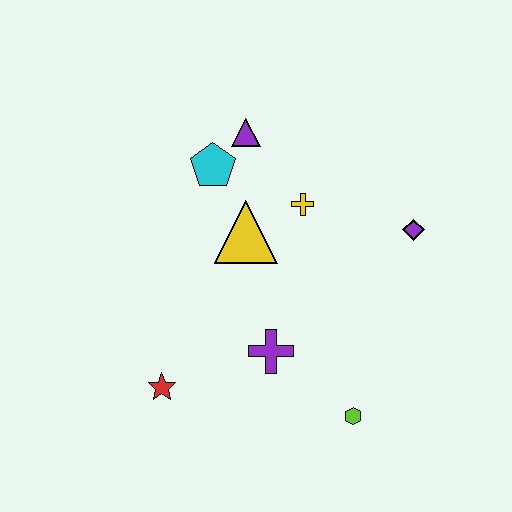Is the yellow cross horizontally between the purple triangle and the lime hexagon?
Yes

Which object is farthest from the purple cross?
The purple triangle is farthest from the purple cross.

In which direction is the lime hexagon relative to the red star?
The lime hexagon is to the right of the red star.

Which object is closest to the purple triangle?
The cyan pentagon is closest to the purple triangle.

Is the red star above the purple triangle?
No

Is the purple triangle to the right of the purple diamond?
No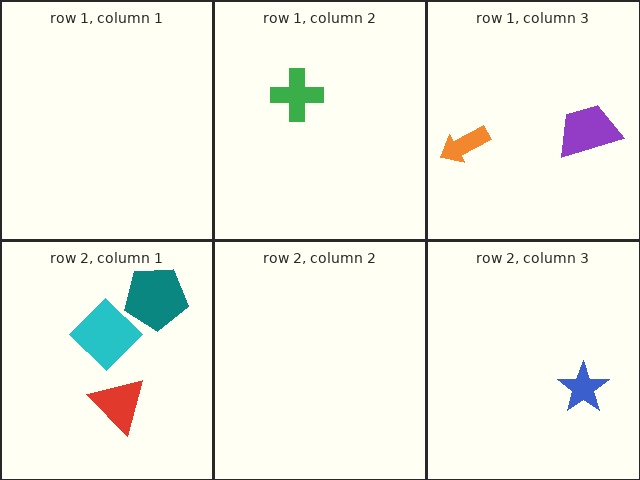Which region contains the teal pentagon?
The row 2, column 1 region.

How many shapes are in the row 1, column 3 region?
2.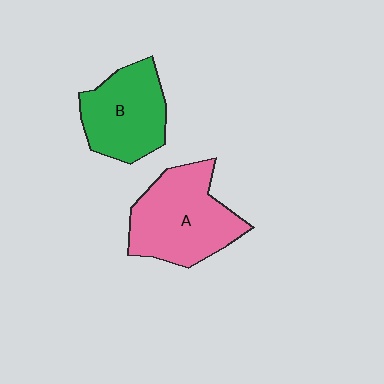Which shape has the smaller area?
Shape B (green).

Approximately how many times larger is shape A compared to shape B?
Approximately 1.2 times.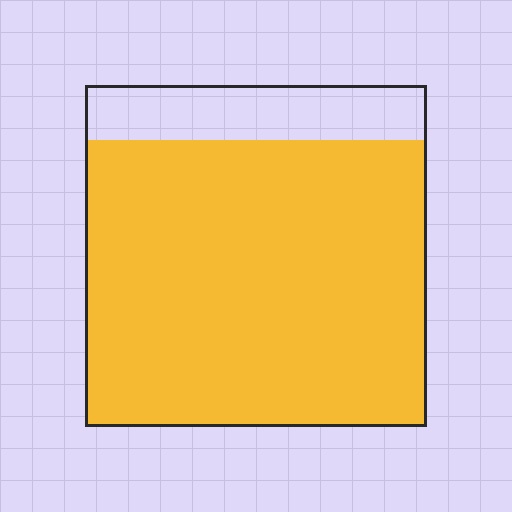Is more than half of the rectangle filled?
Yes.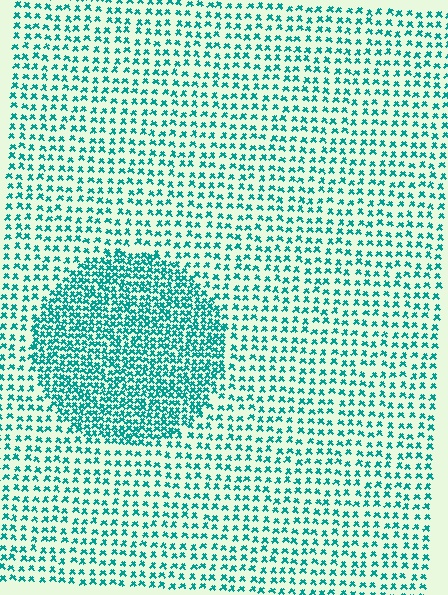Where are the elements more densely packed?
The elements are more densely packed inside the circle boundary.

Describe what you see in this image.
The image contains small teal elements arranged at two different densities. A circle-shaped region is visible where the elements are more densely packed than the surrounding area.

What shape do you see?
I see a circle.